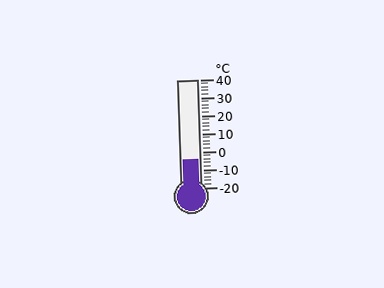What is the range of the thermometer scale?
The thermometer scale ranges from -20°C to 40°C.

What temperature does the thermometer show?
The thermometer shows approximately -4°C.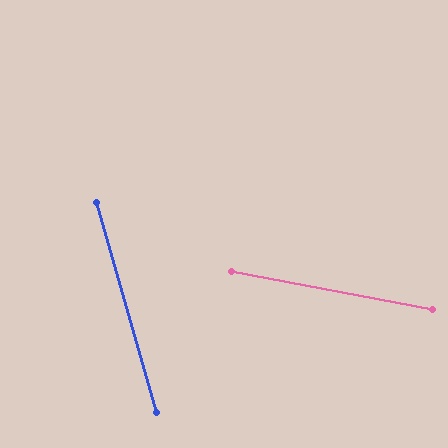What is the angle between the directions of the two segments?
Approximately 63 degrees.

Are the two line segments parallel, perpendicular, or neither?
Neither parallel nor perpendicular — they differ by about 63°.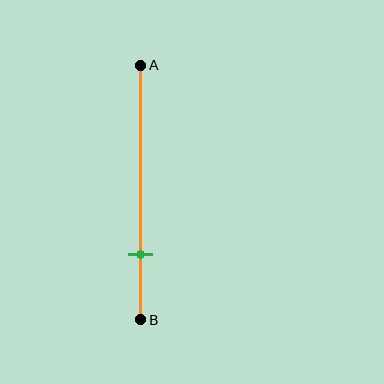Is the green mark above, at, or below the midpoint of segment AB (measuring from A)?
The green mark is below the midpoint of segment AB.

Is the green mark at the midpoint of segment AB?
No, the mark is at about 75% from A, not at the 50% midpoint.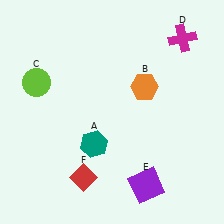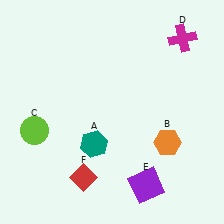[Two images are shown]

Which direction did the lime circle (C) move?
The lime circle (C) moved down.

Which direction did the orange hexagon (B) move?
The orange hexagon (B) moved down.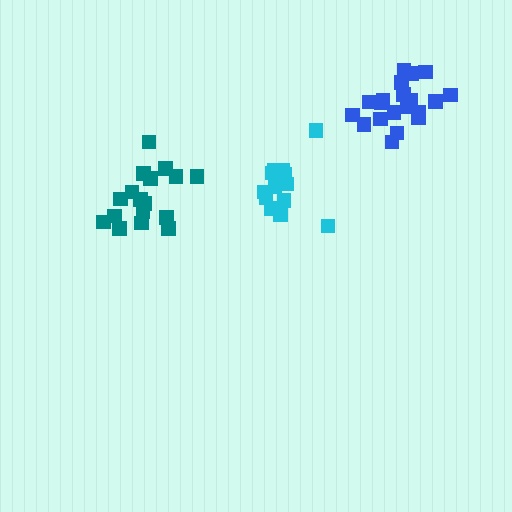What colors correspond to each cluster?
The clusters are colored: blue, cyan, teal.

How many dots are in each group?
Group 1: 20 dots, Group 2: 15 dots, Group 3: 17 dots (52 total).